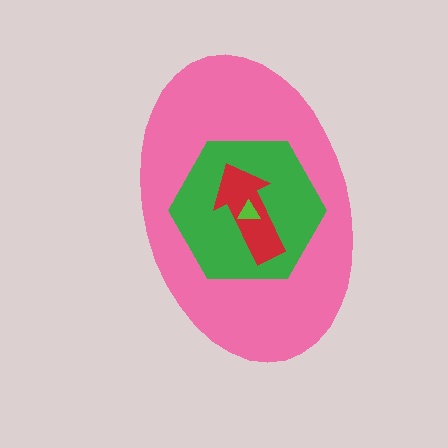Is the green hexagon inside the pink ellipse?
Yes.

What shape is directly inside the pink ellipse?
The green hexagon.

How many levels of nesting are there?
4.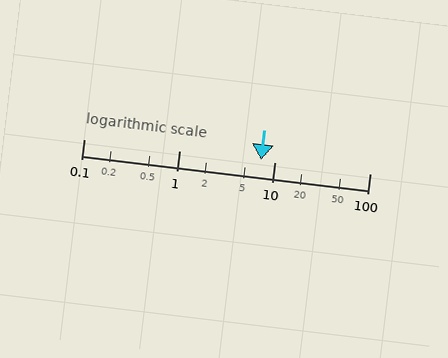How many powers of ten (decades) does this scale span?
The scale spans 3 decades, from 0.1 to 100.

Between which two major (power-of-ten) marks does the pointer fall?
The pointer is between 1 and 10.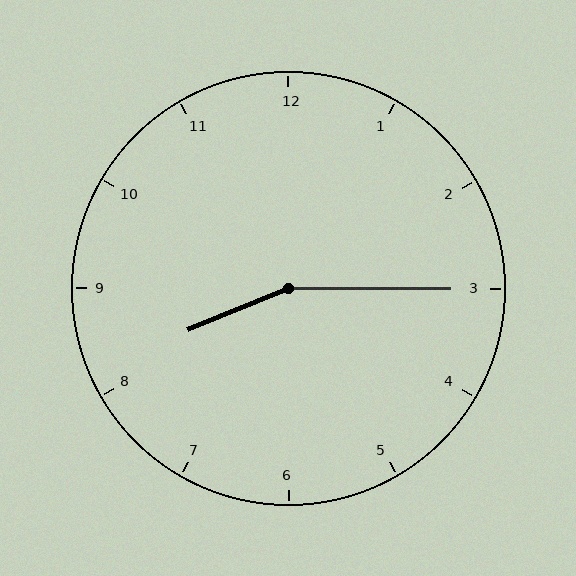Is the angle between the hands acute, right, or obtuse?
It is obtuse.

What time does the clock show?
8:15.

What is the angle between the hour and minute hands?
Approximately 158 degrees.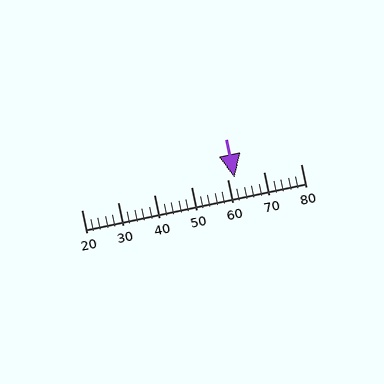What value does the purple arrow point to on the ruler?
The purple arrow points to approximately 62.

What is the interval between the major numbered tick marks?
The major tick marks are spaced 10 units apart.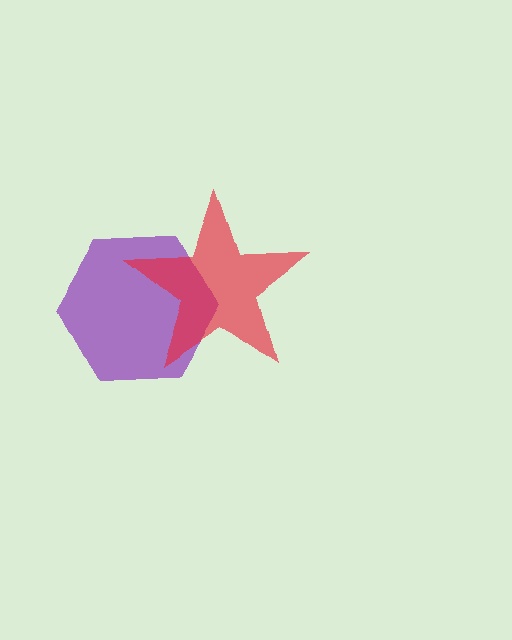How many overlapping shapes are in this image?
There are 2 overlapping shapes in the image.